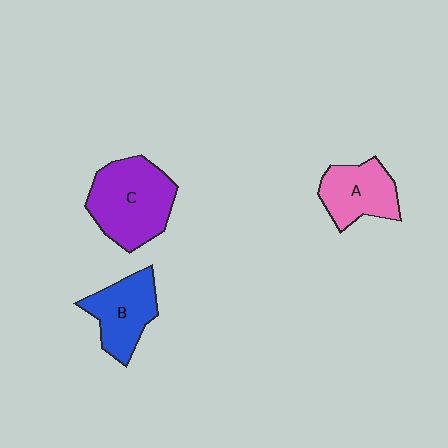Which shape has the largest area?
Shape C (purple).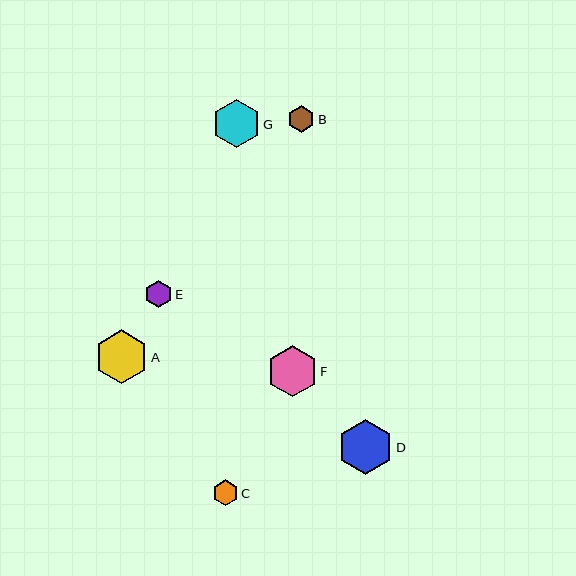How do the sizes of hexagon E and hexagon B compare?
Hexagon E and hexagon B are approximately the same size.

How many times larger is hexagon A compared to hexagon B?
Hexagon A is approximately 2.0 times the size of hexagon B.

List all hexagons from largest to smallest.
From largest to smallest: D, A, F, G, E, B, C.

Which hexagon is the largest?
Hexagon D is the largest with a size of approximately 55 pixels.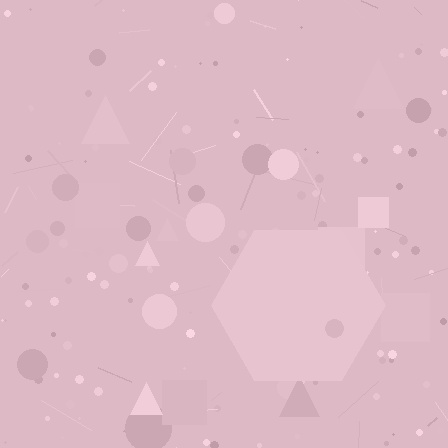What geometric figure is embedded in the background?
A hexagon is embedded in the background.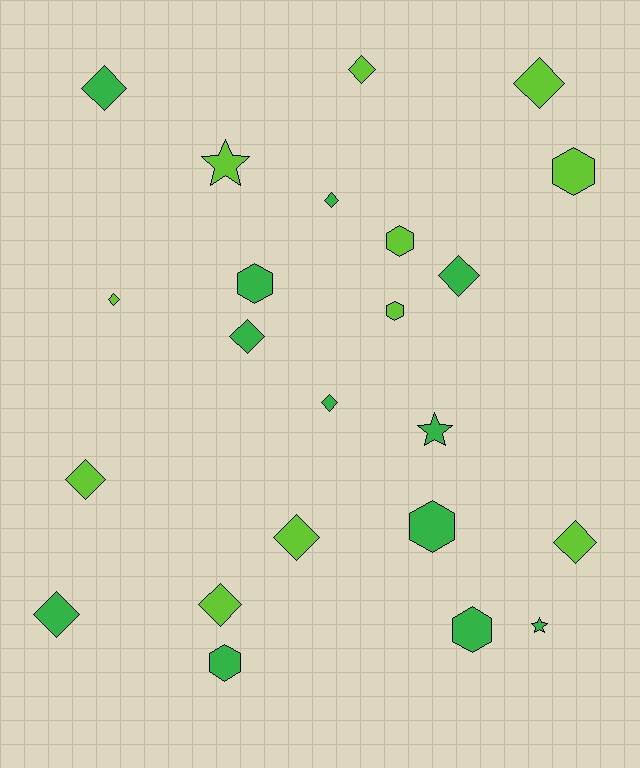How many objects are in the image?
There are 23 objects.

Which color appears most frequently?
Green, with 12 objects.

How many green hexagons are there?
There are 4 green hexagons.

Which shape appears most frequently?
Diamond, with 13 objects.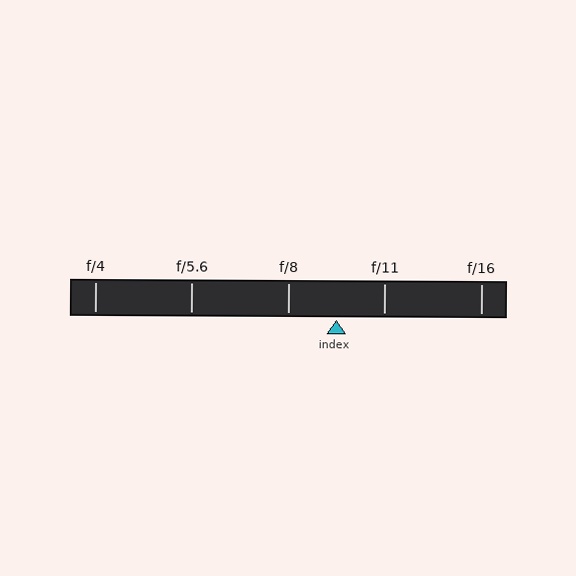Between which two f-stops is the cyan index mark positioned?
The index mark is between f/8 and f/11.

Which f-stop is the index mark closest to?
The index mark is closest to f/11.